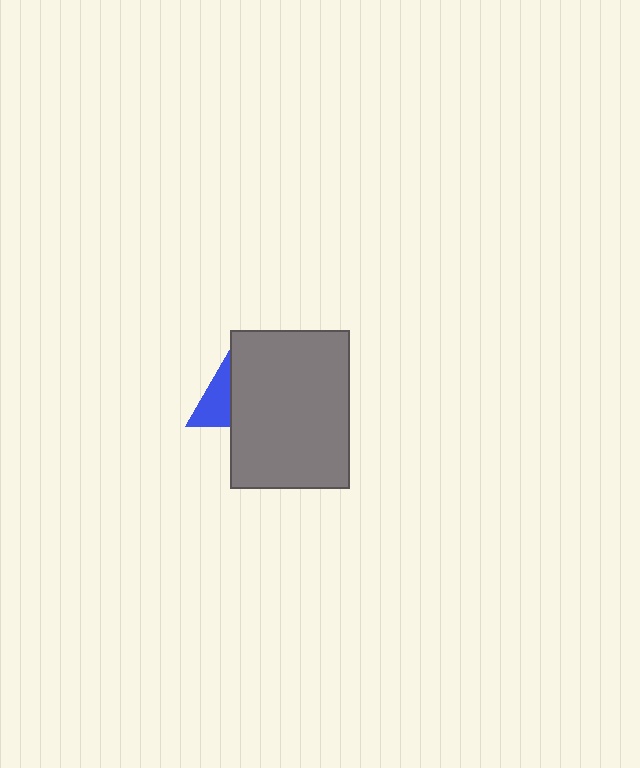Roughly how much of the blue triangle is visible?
About half of it is visible (roughly 50%).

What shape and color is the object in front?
The object in front is a gray rectangle.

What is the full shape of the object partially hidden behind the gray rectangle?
The partially hidden object is a blue triangle.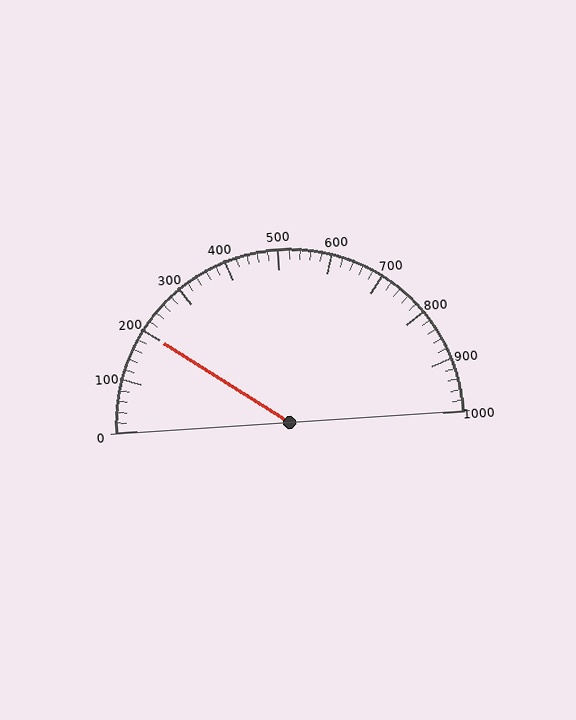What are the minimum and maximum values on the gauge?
The gauge ranges from 0 to 1000.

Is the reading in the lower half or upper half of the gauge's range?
The reading is in the lower half of the range (0 to 1000).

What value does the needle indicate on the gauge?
The needle indicates approximately 200.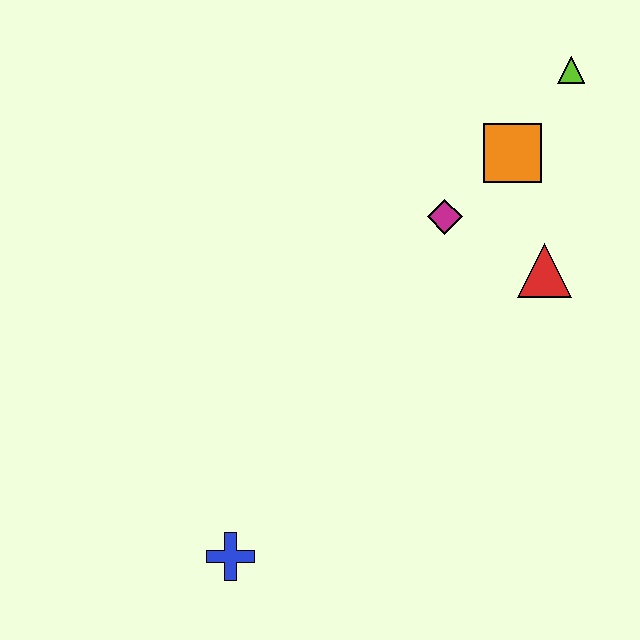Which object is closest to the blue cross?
The magenta diamond is closest to the blue cross.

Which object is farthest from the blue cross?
The lime triangle is farthest from the blue cross.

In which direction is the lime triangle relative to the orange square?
The lime triangle is above the orange square.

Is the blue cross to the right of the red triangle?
No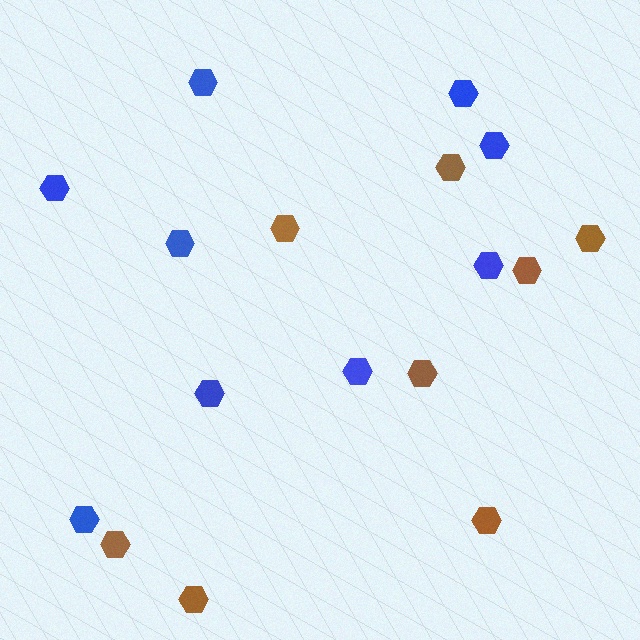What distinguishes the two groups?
There are 2 groups: one group of blue hexagons (9) and one group of brown hexagons (8).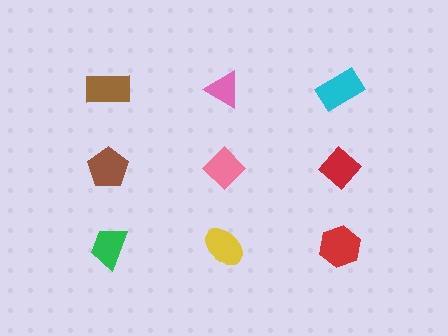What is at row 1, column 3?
A cyan rectangle.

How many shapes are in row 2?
3 shapes.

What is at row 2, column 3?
A red diamond.